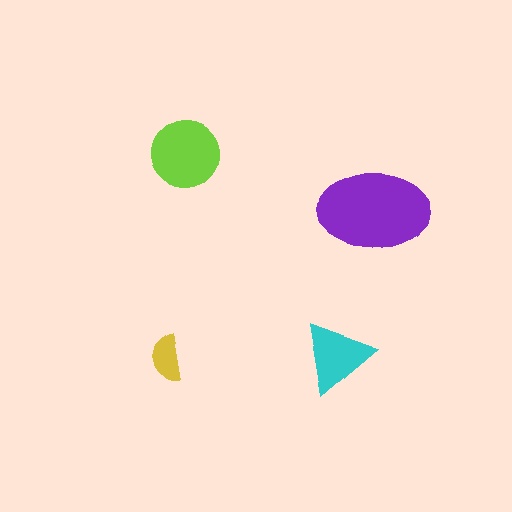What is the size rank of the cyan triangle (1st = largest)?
3rd.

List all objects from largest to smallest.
The purple ellipse, the lime circle, the cyan triangle, the yellow semicircle.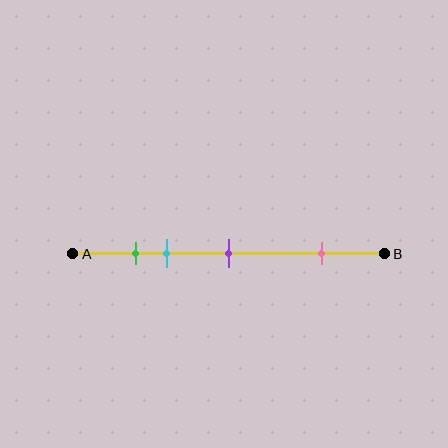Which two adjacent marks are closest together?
The green and cyan marks are the closest adjacent pair.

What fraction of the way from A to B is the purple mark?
The purple mark is approximately 50% (0.5) of the way from A to B.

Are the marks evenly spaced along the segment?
No, the marks are not evenly spaced.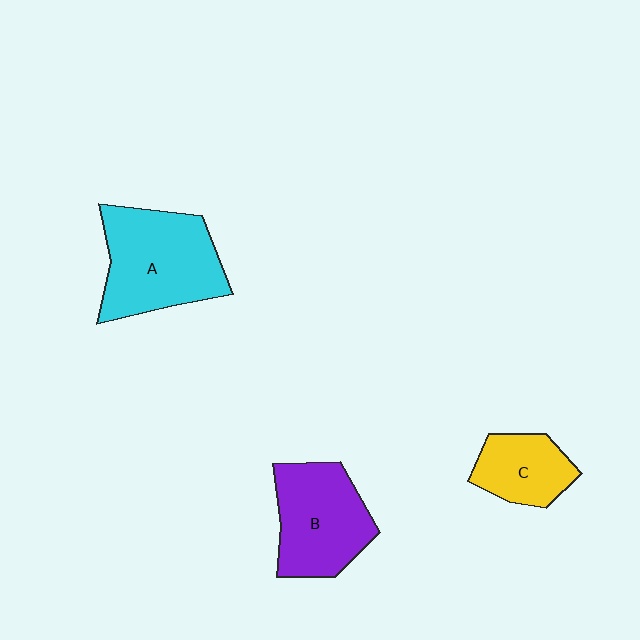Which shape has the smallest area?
Shape C (yellow).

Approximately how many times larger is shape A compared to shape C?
Approximately 1.9 times.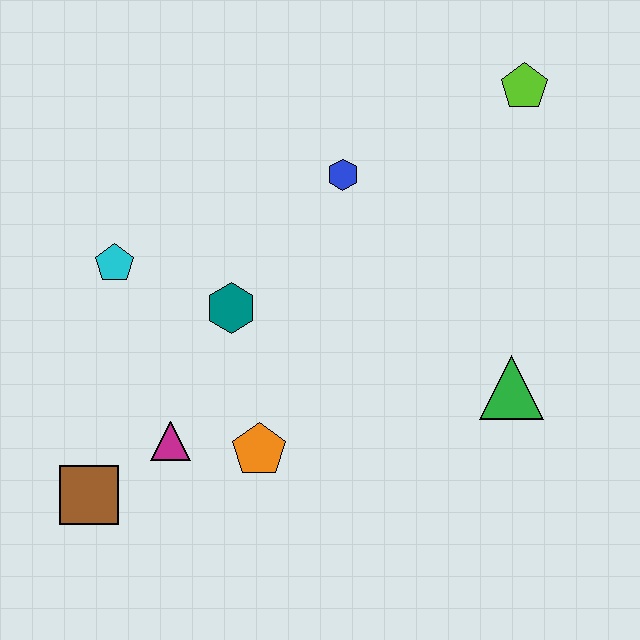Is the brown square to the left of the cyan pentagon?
Yes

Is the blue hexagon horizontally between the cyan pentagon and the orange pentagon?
No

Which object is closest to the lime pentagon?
The blue hexagon is closest to the lime pentagon.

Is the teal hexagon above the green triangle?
Yes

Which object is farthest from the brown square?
The lime pentagon is farthest from the brown square.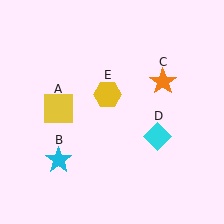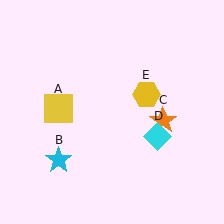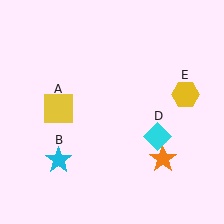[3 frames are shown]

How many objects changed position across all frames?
2 objects changed position: orange star (object C), yellow hexagon (object E).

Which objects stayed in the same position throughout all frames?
Yellow square (object A) and cyan star (object B) and cyan diamond (object D) remained stationary.